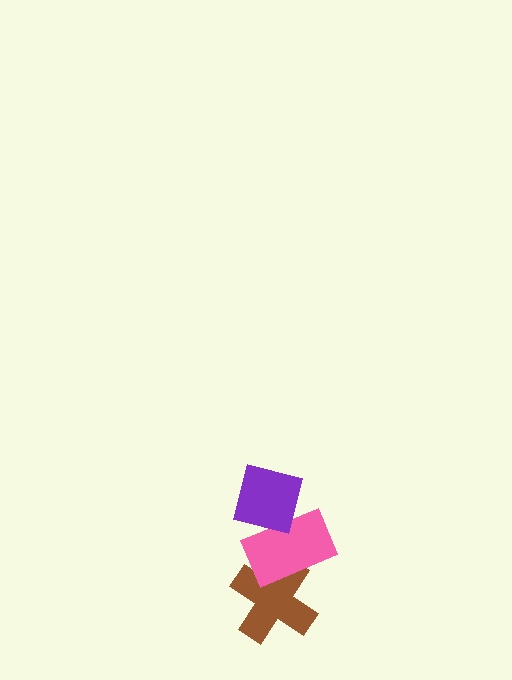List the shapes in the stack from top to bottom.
From top to bottom: the purple square, the pink rectangle, the brown cross.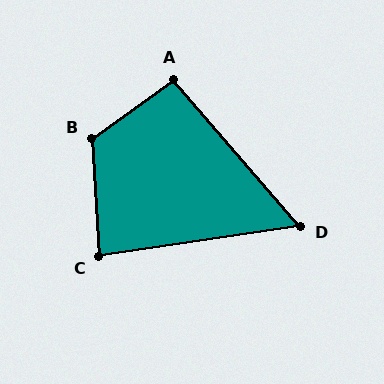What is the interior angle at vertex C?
Approximately 85 degrees (acute).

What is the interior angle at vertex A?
Approximately 95 degrees (obtuse).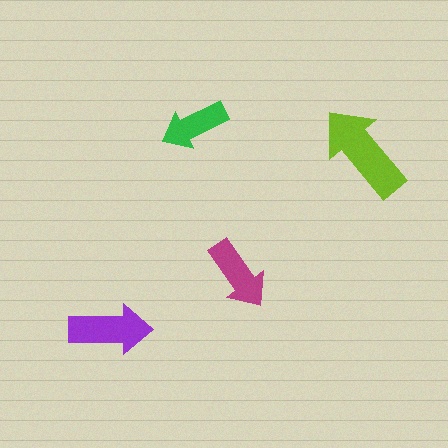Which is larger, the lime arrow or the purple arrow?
The lime one.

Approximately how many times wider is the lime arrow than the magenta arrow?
About 1.5 times wider.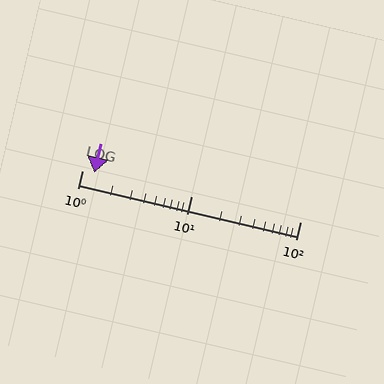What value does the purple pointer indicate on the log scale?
The pointer indicates approximately 1.3.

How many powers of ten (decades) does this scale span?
The scale spans 2 decades, from 1 to 100.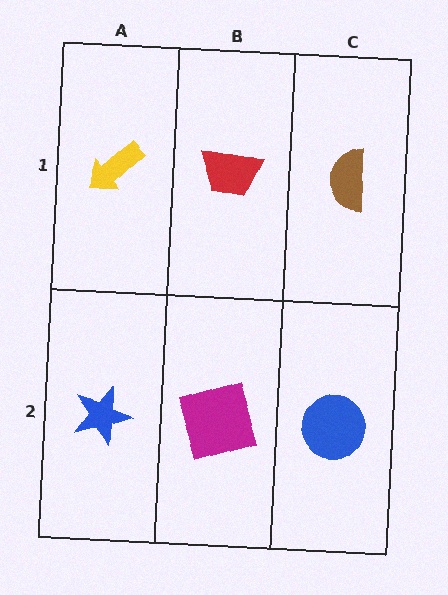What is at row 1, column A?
A yellow arrow.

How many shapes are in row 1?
3 shapes.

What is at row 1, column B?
A red trapezoid.